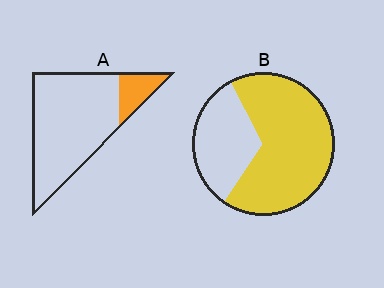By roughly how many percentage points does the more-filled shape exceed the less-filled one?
By roughly 50 percentage points (B over A).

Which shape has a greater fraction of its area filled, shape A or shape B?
Shape B.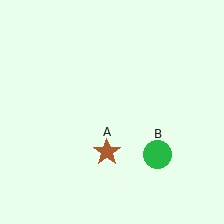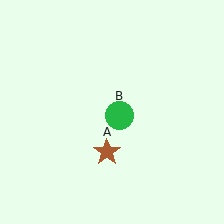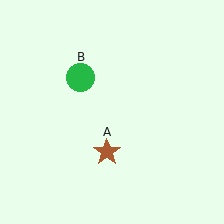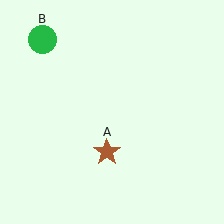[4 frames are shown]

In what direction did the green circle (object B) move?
The green circle (object B) moved up and to the left.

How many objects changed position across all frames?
1 object changed position: green circle (object B).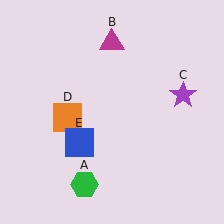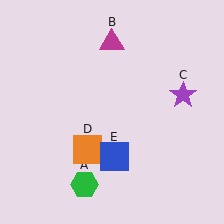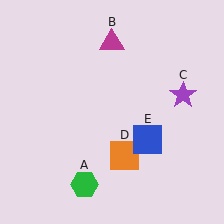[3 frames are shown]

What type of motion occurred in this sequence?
The orange square (object D), blue square (object E) rotated counterclockwise around the center of the scene.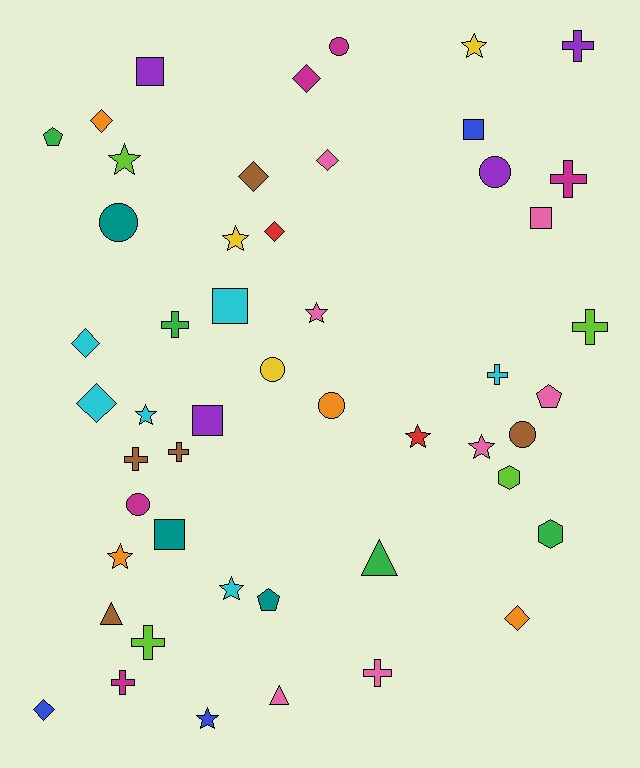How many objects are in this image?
There are 50 objects.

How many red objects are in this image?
There are 2 red objects.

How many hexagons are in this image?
There are 2 hexagons.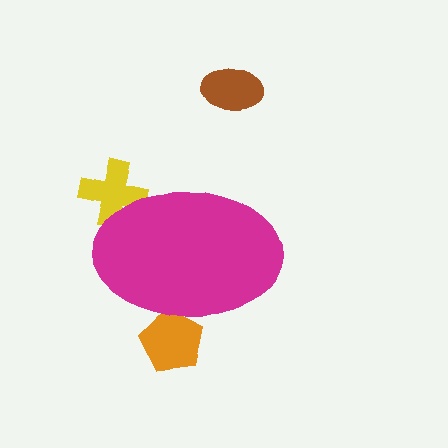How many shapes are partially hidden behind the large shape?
2 shapes are partially hidden.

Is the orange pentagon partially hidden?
Yes, the orange pentagon is partially hidden behind the magenta ellipse.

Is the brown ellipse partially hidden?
No, the brown ellipse is fully visible.